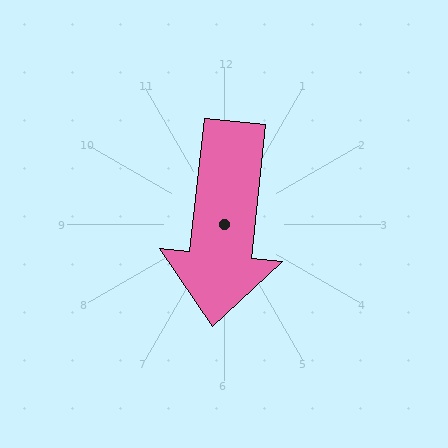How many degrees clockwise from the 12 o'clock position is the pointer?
Approximately 186 degrees.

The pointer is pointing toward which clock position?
Roughly 6 o'clock.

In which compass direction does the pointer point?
South.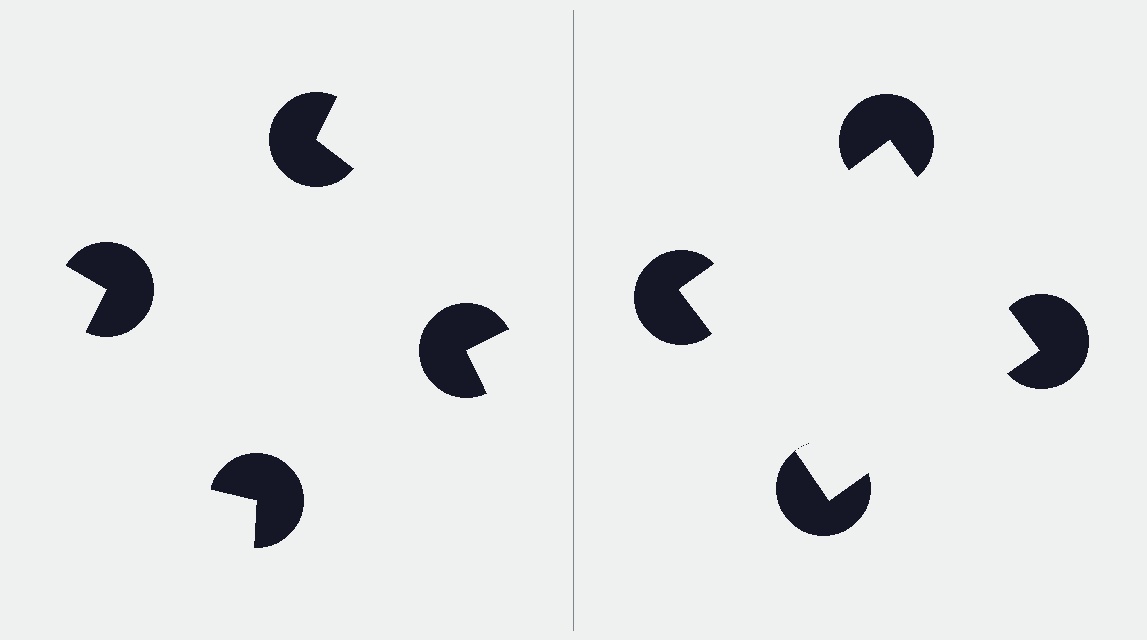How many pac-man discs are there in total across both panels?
8 — 4 on each side.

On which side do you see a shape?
An illusory square appears on the right side. On the left side the wedge cuts are rotated, so no coherent shape forms.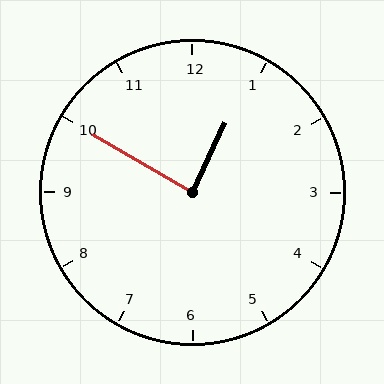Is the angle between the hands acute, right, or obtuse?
It is right.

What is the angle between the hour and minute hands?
Approximately 85 degrees.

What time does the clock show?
12:50.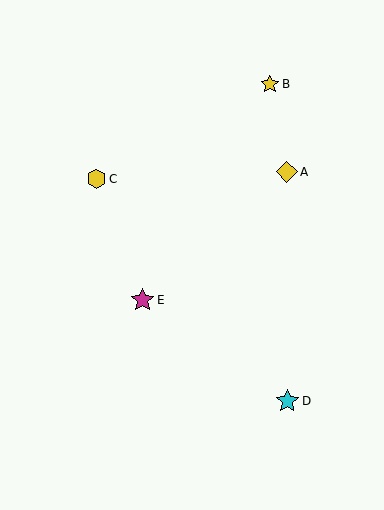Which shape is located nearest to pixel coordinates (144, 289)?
The magenta star (labeled E) at (142, 300) is nearest to that location.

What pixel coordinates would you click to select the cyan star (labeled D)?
Click at (287, 401) to select the cyan star D.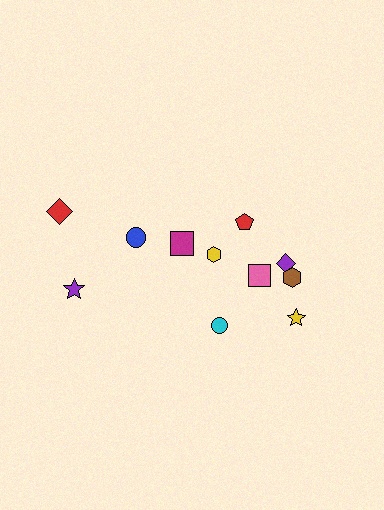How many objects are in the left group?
There are 4 objects.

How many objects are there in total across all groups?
There are 11 objects.